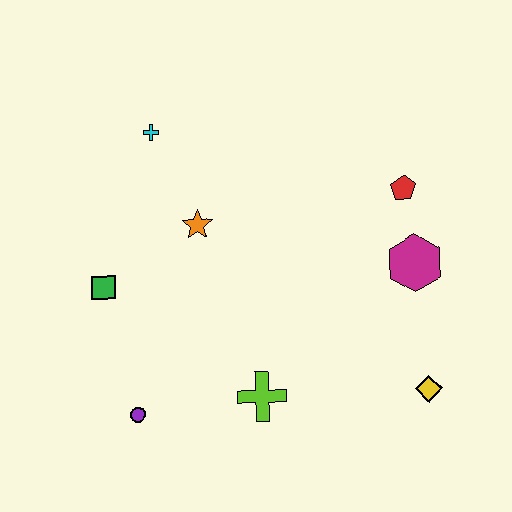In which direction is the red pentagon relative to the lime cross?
The red pentagon is above the lime cross.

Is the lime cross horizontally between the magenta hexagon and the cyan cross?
Yes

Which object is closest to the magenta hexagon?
The red pentagon is closest to the magenta hexagon.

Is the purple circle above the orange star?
No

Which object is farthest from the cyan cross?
The yellow diamond is farthest from the cyan cross.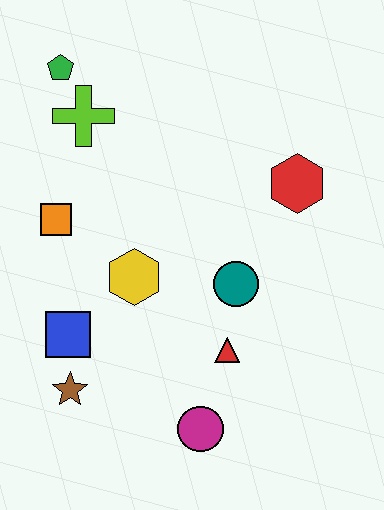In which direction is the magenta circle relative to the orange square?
The magenta circle is below the orange square.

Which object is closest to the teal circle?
The red triangle is closest to the teal circle.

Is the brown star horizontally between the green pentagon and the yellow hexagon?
Yes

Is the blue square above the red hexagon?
No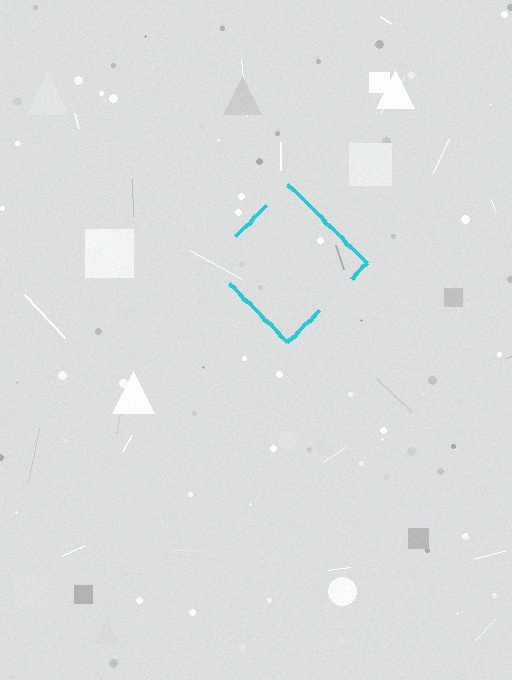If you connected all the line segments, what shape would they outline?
They would outline a diamond.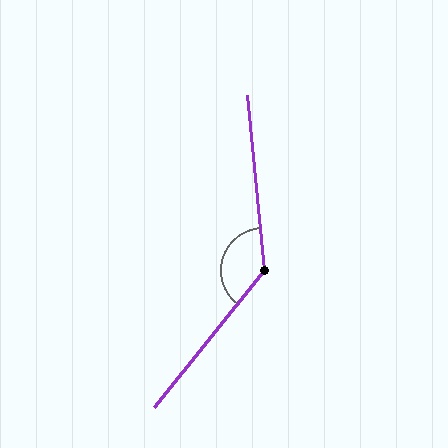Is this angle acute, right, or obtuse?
It is obtuse.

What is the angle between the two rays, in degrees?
Approximately 136 degrees.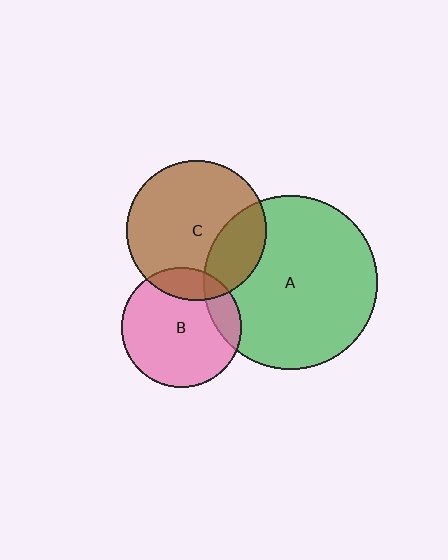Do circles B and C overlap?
Yes.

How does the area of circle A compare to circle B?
Approximately 2.1 times.